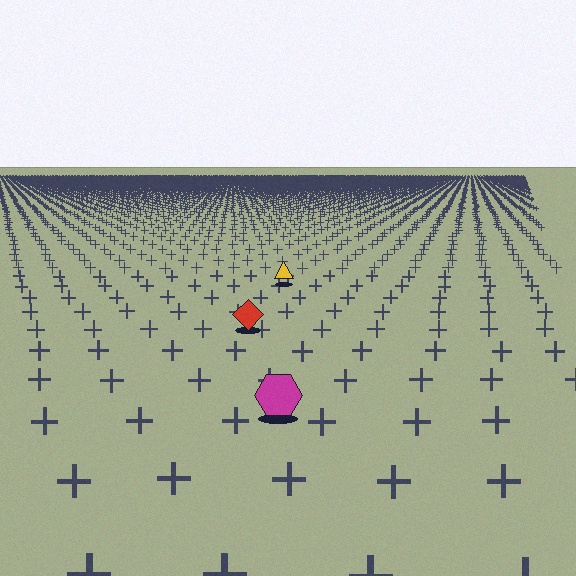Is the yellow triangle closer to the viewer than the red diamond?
No. The red diamond is closer — you can tell from the texture gradient: the ground texture is coarser near it.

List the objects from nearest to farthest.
From nearest to farthest: the magenta hexagon, the red diamond, the yellow triangle.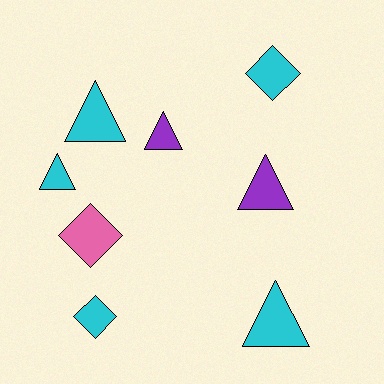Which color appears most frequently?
Cyan, with 5 objects.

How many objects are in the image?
There are 8 objects.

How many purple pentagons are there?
There are no purple pentagons.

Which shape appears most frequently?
Triangle, with 5 objects.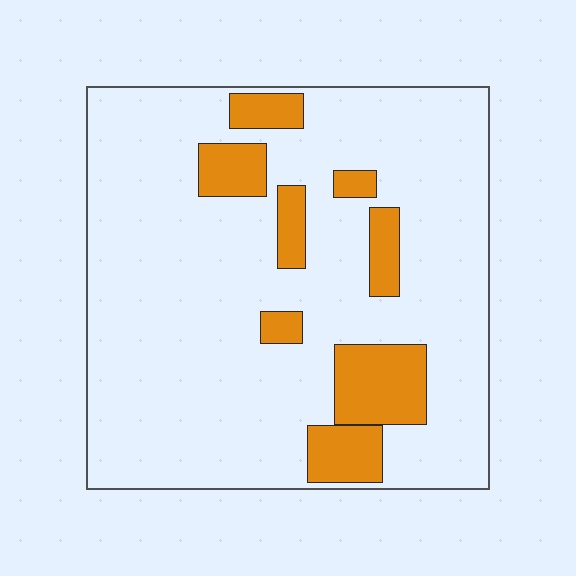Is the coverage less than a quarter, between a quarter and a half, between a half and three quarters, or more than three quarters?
Less than a quarter.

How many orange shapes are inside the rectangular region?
8.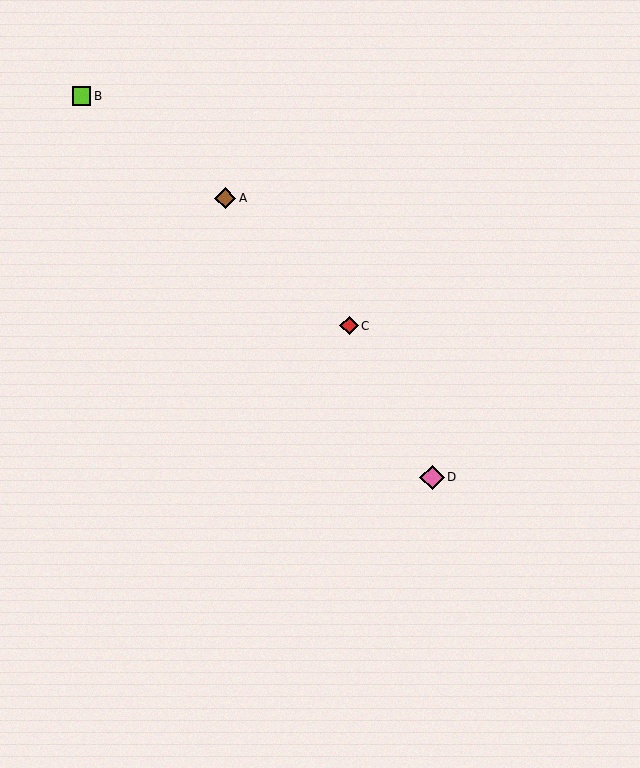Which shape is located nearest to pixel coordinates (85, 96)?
The lime square (labeled B) at (81, 96) is nearest to that location.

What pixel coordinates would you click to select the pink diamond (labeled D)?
Click at (432, 477) to select the pink diamond D.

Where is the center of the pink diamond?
The center of the pink diamond is at (432, 477).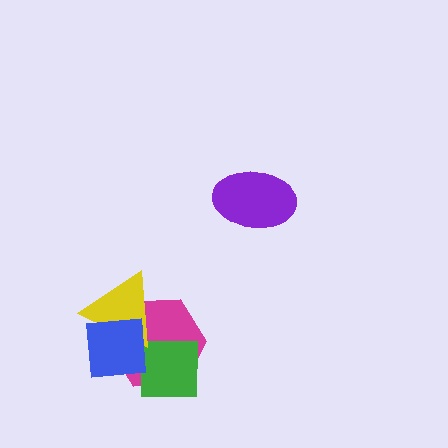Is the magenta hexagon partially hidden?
Yes, it is partially covered by another shape.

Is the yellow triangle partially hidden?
Yes, it is partially covered by another shape.